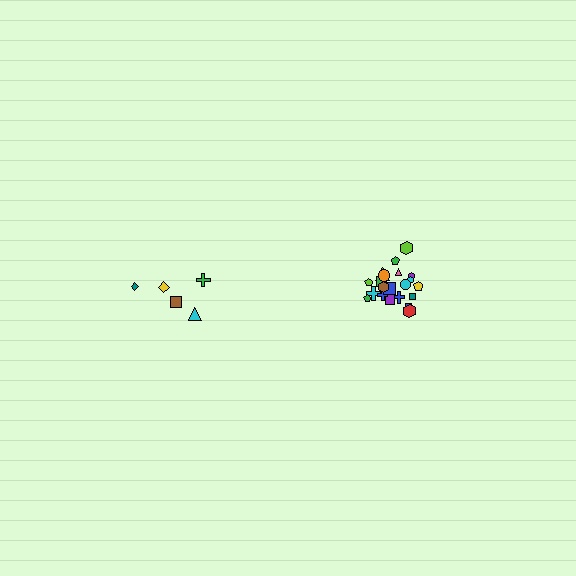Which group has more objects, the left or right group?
The right group.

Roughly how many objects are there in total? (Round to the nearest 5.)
Roughly 25 objects in total.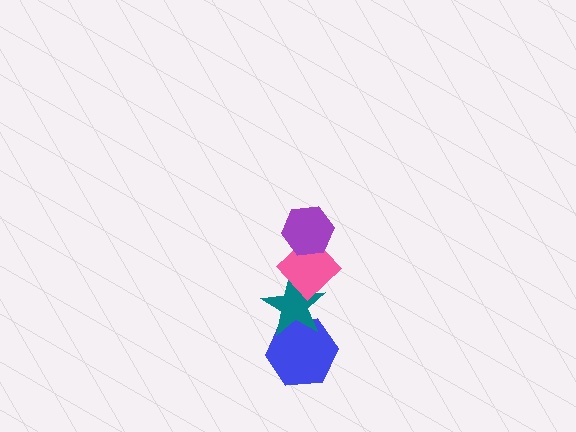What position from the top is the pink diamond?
The pink diamond is 2nd from the top.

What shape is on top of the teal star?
The pink diamond is on top of the teal star.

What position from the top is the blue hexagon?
The blue hexagon is 4th from the top.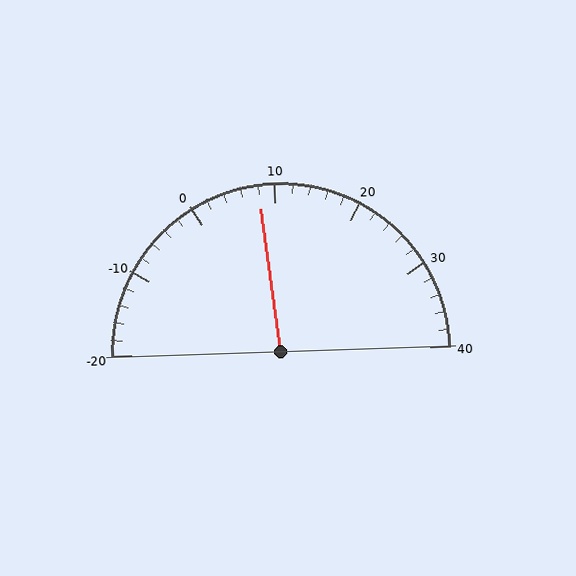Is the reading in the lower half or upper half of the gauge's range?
The reading is in the lower half of the range (-20 to 40).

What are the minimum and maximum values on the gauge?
The gauge ranges from -20 to 40.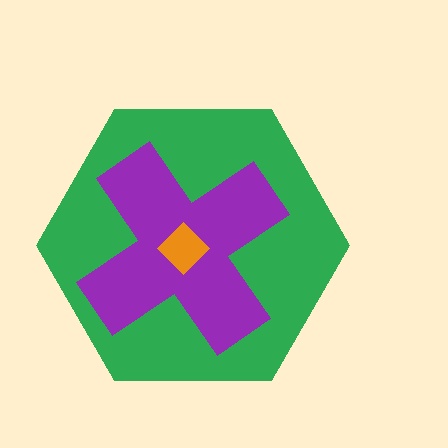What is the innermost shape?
The orange diamond.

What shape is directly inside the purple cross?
The orange diamond.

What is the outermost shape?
The green hexagon.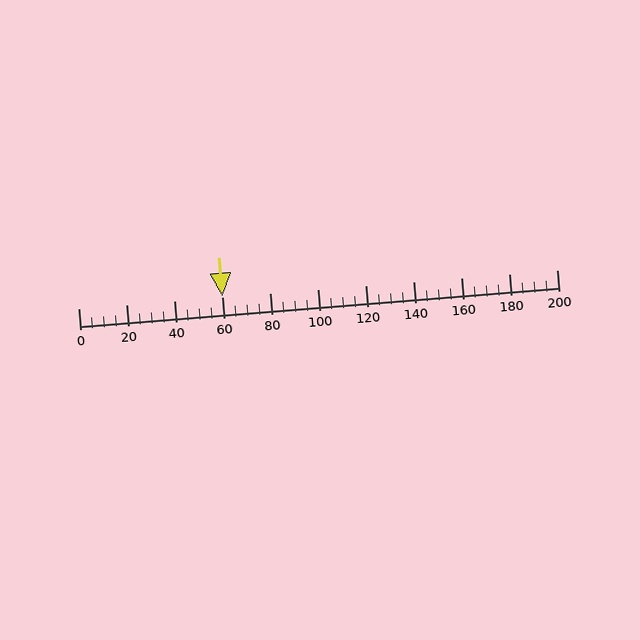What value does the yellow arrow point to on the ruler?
The yellow arrow points to approximately 60.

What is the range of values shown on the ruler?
The ruler shows values from 0 to 200.